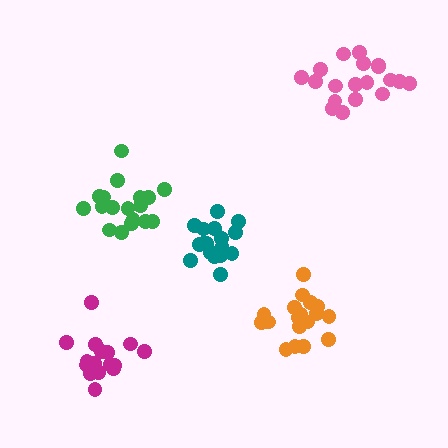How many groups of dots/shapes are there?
There are 5 groups.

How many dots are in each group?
Group 1: 16 dots, Group 2: 19 dots, Group 3: 19 dots, Group 4: 18 dots, Group 5: 18 dots (90 total).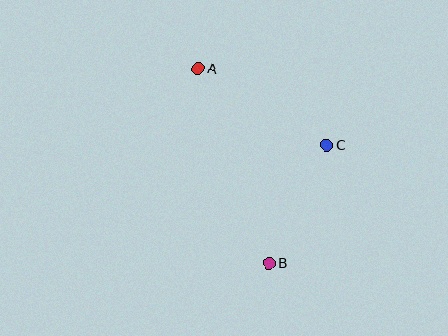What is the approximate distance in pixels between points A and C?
The distance between A and C is approximately 150 pixels.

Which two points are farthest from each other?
Points A and B are farthest from each other.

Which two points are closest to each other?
Points B and C are closest to each other.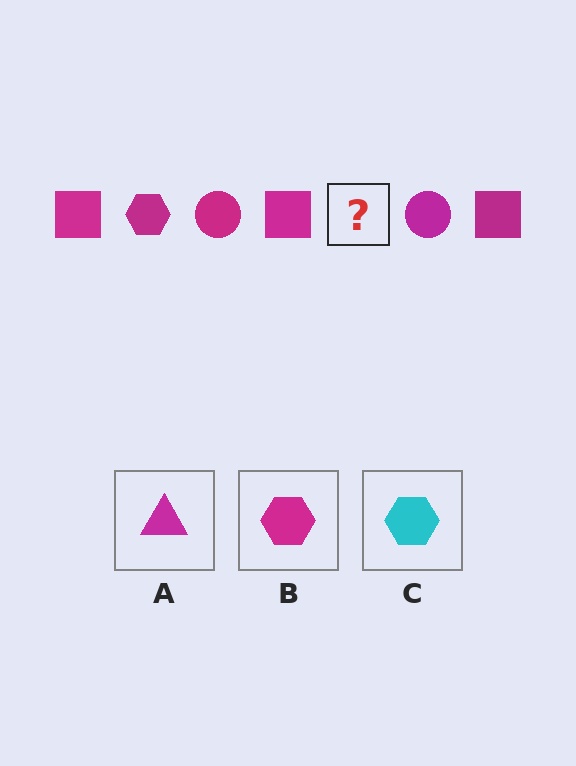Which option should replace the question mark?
Option B.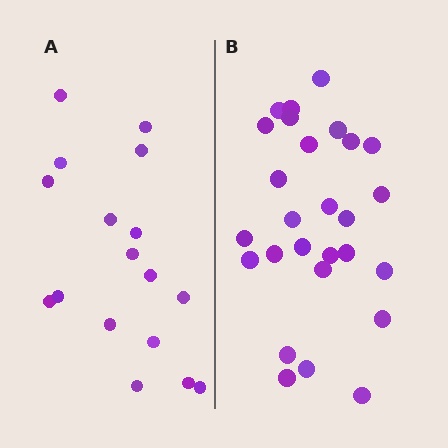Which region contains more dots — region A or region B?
Region B (the right region) has more dots.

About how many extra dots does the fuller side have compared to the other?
Region B has roughly 10 or so more dots than region A.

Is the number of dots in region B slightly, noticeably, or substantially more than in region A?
Region B has substantially more. The ratio is roughly 1.6 to 1.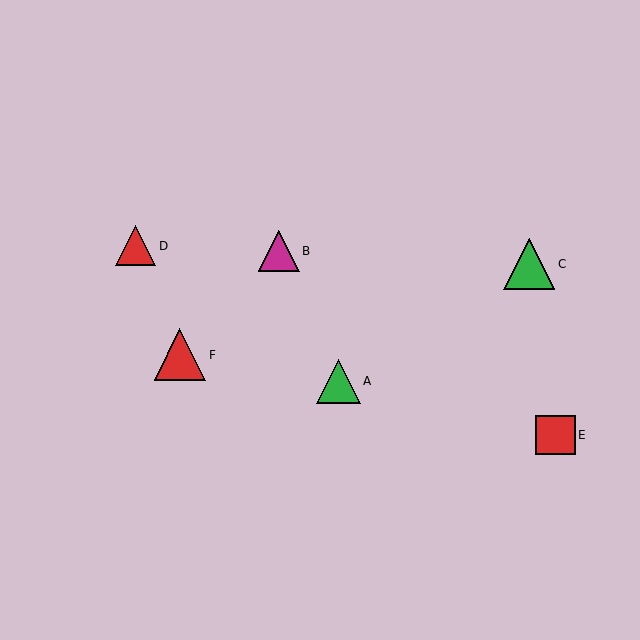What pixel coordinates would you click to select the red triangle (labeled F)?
Click at (180, 355) to select the red triangle F.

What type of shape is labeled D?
Shape D is a red triangle.